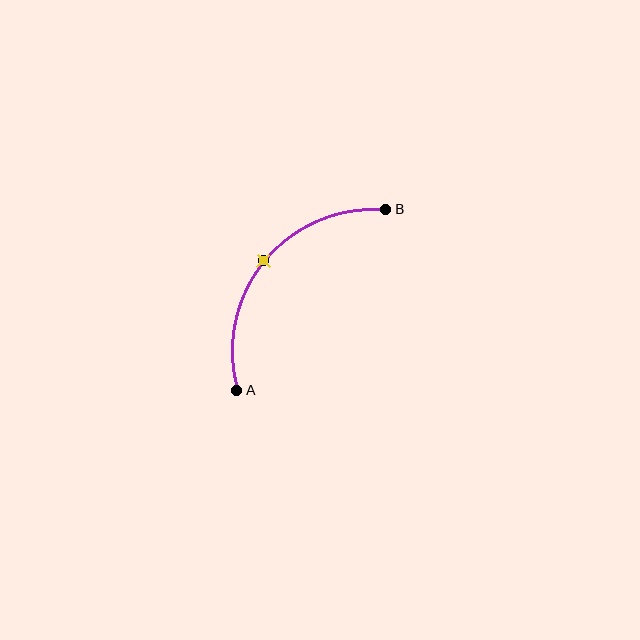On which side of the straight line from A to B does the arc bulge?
The arc bulges above and to the left of the straight line connecting A and B.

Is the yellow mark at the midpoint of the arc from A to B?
Yes. The yellow mark lies on the arc at equal arc-length from both A and B — it is the arc midpoint.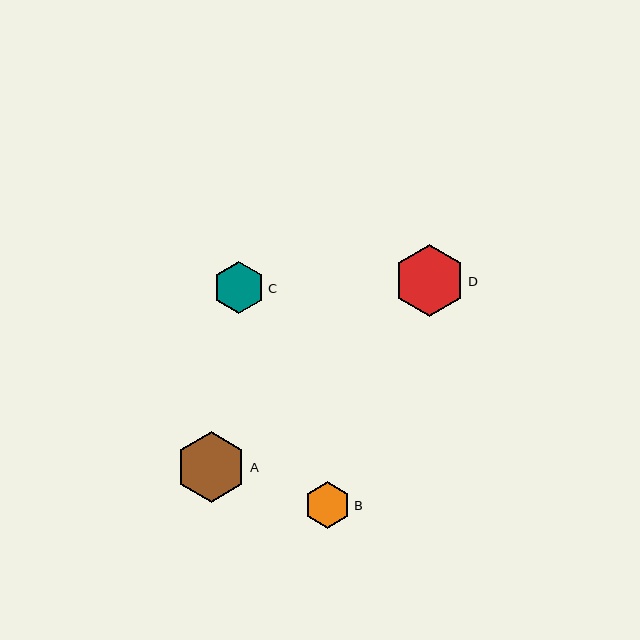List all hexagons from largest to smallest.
From largest to smallest: D, A, C, B.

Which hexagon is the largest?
Hexagon D is the largest with a size of approximately 72 pixels.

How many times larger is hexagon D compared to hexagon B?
Hexagon D is approximately 1.6 times the size of hexagon B.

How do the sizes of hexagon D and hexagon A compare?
Hexagon D and hexagon A are approximately the same size.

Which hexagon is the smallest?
Hexagon B is the smallest with a size of approximately 46 pixels.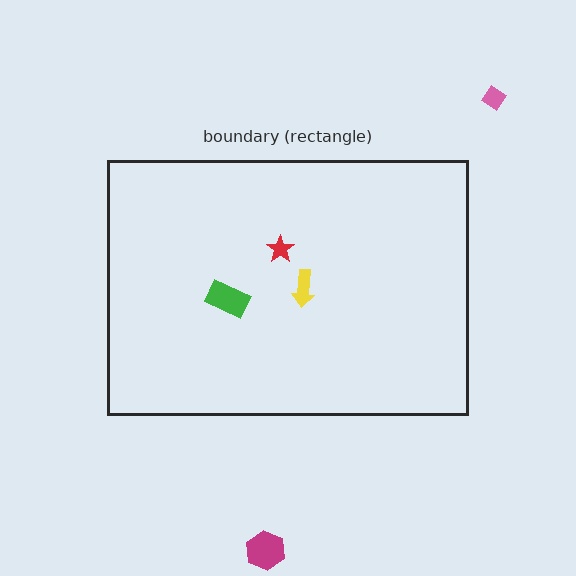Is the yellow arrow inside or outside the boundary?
Inside.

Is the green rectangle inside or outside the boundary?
Inside.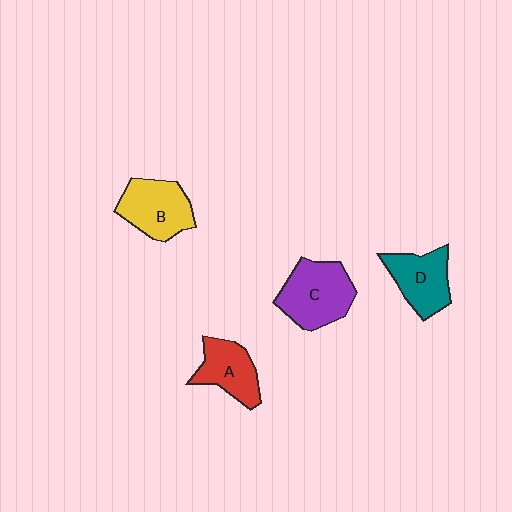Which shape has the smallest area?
Shape A (red).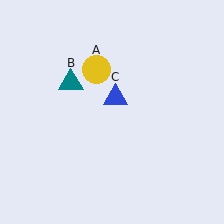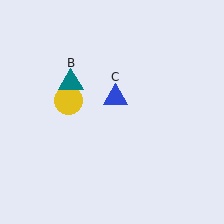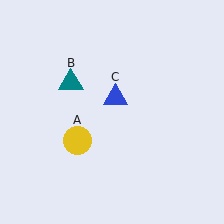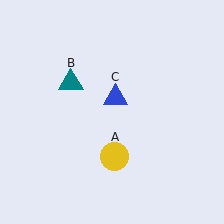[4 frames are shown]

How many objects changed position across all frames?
1 object changed position: yellow circle (object A).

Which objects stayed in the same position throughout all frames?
Teal triangle (object B) and blue triangle (object C) remained stationary.